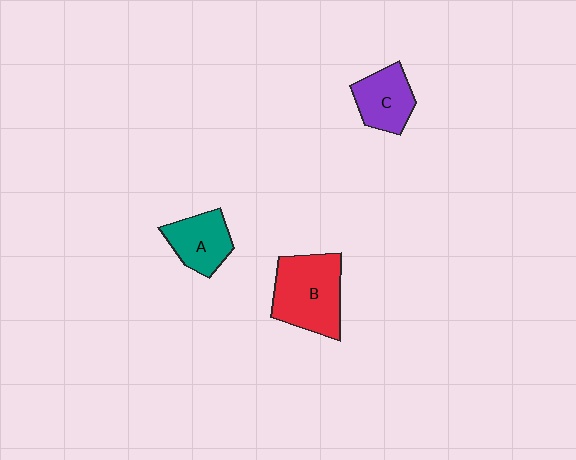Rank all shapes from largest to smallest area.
From largest to smallest: B (red), C (purple), A (teal).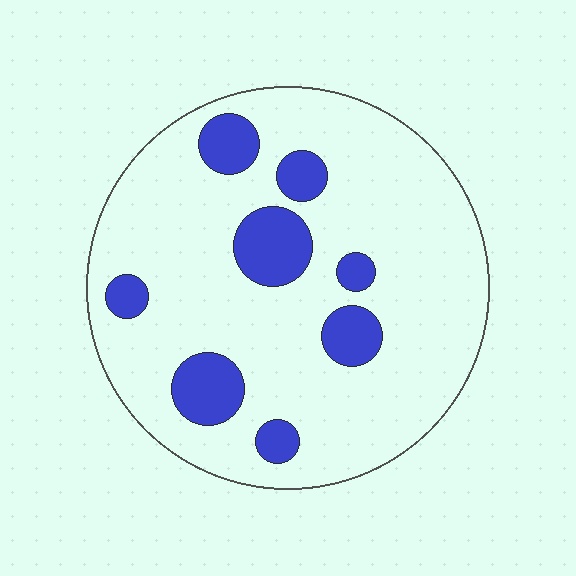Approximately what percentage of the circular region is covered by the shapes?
Approximately 15%.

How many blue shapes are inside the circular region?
8.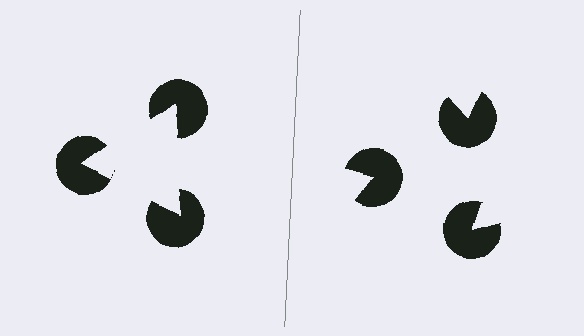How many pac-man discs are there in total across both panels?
6 — 3 on each side.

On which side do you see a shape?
An illusory triangle appears on the left side. On the right side the wedge cuts are rotated, so no coherent shape forms.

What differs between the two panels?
The pac-man discs are positioned identically on both sides; only the wedge orientations differ. On the left they align to a triangle; on the right they are misaligned.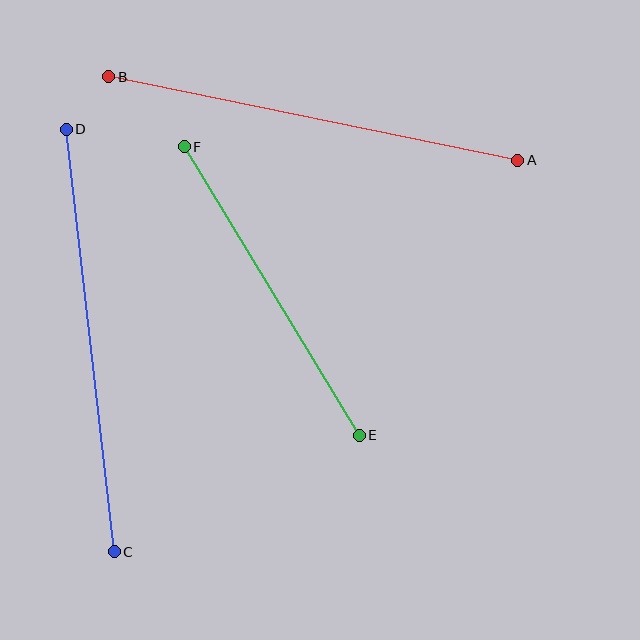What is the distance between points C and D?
The distance is approximately 426 pixels.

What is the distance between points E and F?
The distance is approximately 337 pixels.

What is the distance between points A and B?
The distance is approximately 418 pixels.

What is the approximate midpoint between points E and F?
The midpoint is at approximately (272, 291) pixels.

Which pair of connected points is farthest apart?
Points C and D are farthest apart.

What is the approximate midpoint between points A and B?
The midpoint is at approximately (313, 119) pixels.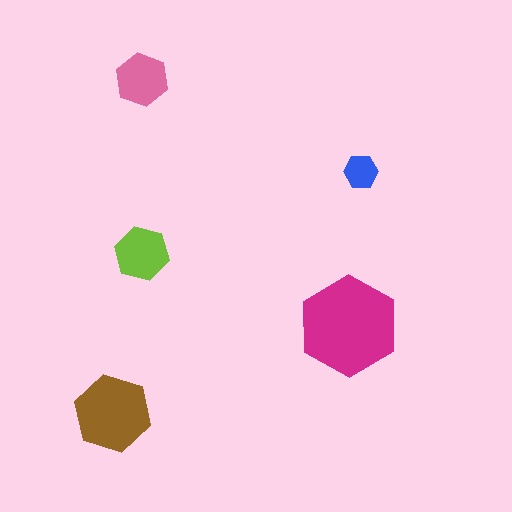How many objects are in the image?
There are 5 objects in the image.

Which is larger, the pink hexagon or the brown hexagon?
The brown one.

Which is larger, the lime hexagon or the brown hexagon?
The brown one.